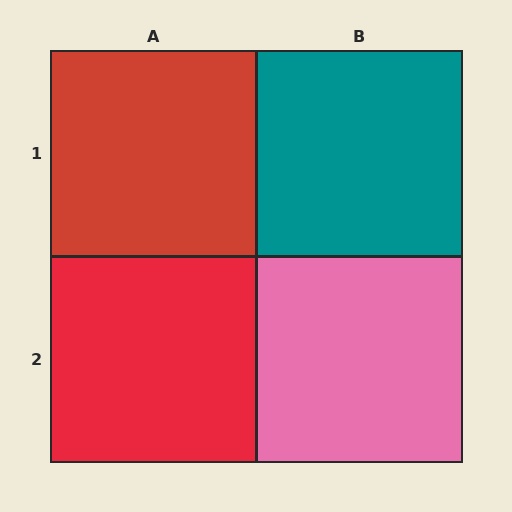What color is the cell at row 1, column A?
Red.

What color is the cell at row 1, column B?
Teal.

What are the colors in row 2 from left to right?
Red, pink.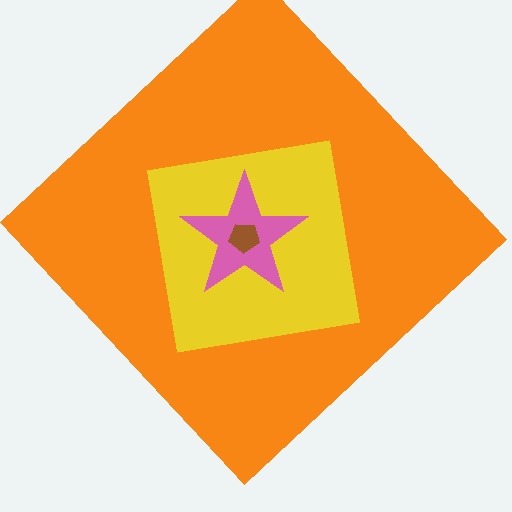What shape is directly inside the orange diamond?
The yellow square.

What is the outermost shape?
The orange diamond.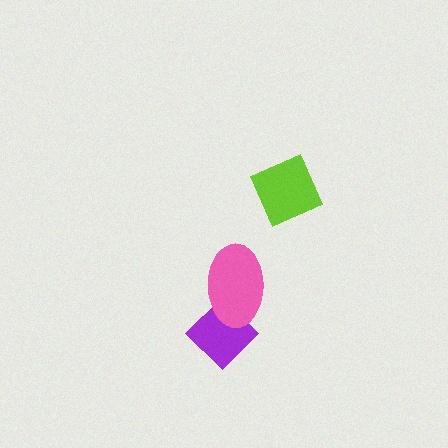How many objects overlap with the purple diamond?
1 object overlaps with the purple diamond.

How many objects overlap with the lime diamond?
0 objects overlap with the lime diamond.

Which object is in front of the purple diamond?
The pink ellipse is in front of the purple diamond.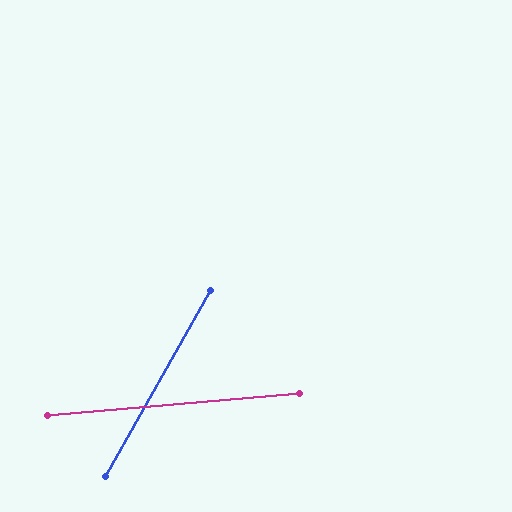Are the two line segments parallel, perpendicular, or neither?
Neither parallel nor perpendicular — they differ by about 55°.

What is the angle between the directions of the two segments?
Approximately 55 degrees.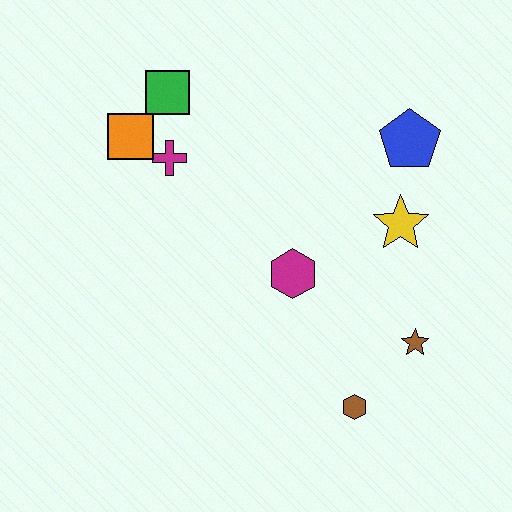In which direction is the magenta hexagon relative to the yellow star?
The magenta hexagon is to the left of the yellow star.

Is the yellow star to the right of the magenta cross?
Yes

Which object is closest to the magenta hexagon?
The yellow star is closest to the magenta hexagon.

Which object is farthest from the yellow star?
The orange square is farthest from the yellow star.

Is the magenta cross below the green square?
Yes